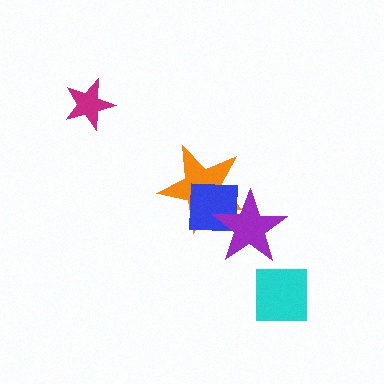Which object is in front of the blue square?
The purple star is in front of the blue square.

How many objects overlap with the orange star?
2 objects overlap with the orange star.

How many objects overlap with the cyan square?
0 objects overlap with the cyan square.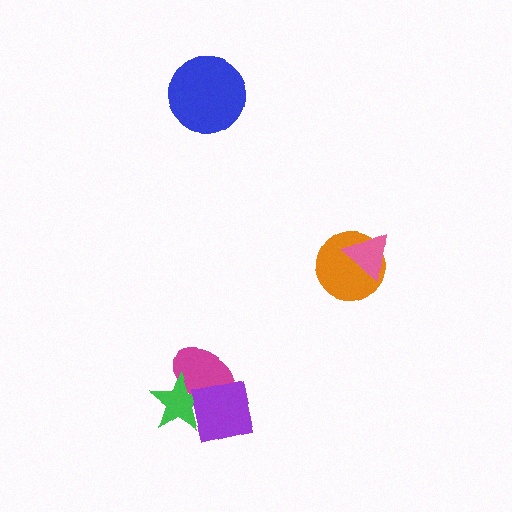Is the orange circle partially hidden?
Yes, it is partially covered by another shape.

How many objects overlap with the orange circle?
1 object overlaps with the orange circle.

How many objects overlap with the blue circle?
0 objects overlap with the blue circle.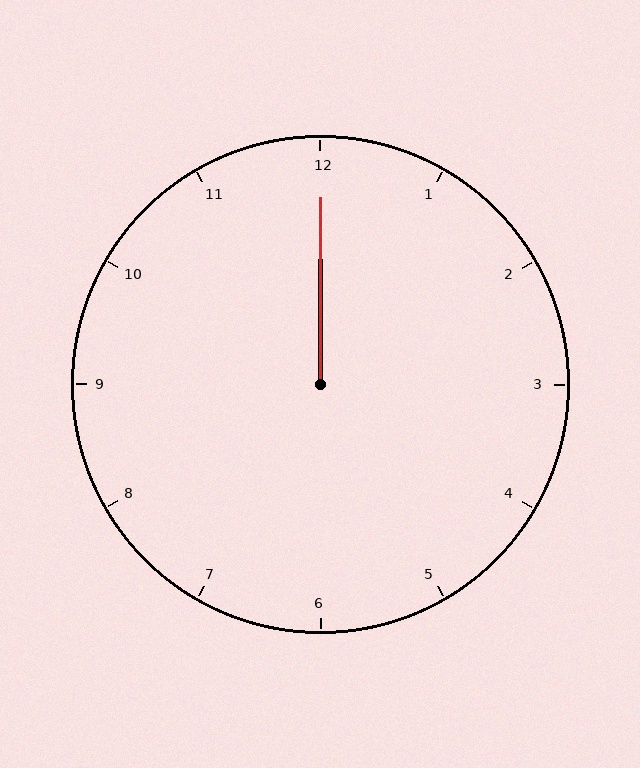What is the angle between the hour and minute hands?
Approximately 0 degrees.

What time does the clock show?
12:00.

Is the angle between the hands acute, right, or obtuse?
It is acute.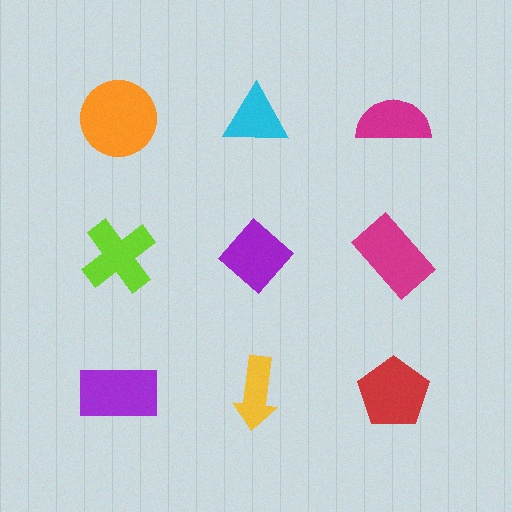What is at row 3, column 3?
A red pentagon.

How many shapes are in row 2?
3 shapes.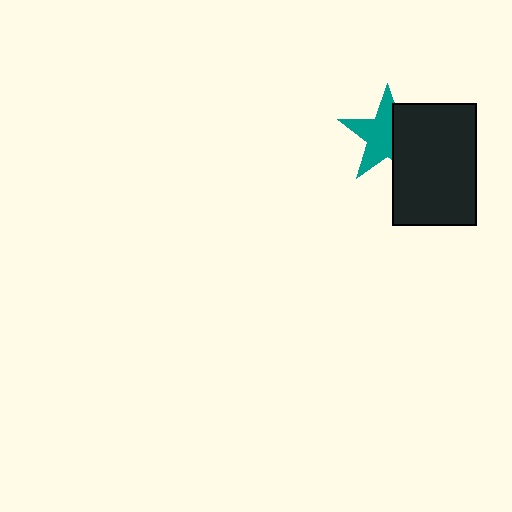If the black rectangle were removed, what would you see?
You would see the complete teal star.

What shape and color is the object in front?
The object in front is a black rectangle.